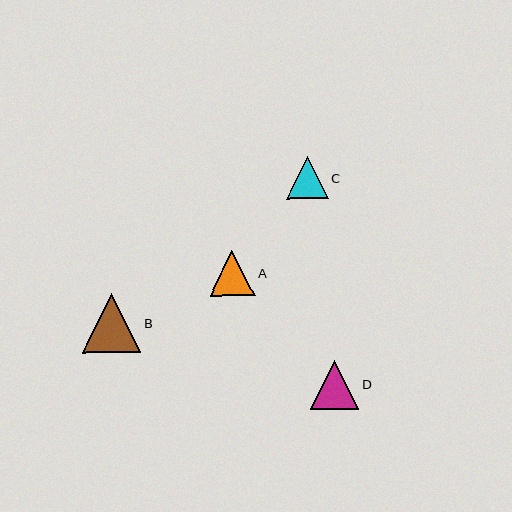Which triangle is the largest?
Triangle B is the largest with a size of approximately 59 pixels.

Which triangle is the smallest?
Triangle C is the smallest with a size of approximately 42 pixels.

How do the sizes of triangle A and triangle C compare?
Triangle A and triangle C are approximately the same size.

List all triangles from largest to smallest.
From largest to smallest: B, D, A, C.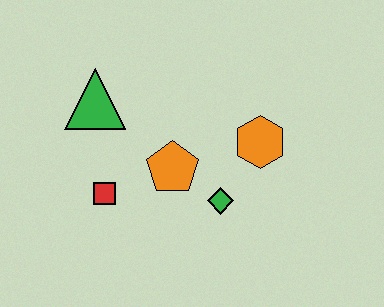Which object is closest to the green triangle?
The red square is closest to the green triangle.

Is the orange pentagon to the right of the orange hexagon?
No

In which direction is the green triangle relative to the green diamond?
The green triangle is to the left of the green diamond.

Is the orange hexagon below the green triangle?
Yes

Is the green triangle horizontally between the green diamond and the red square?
No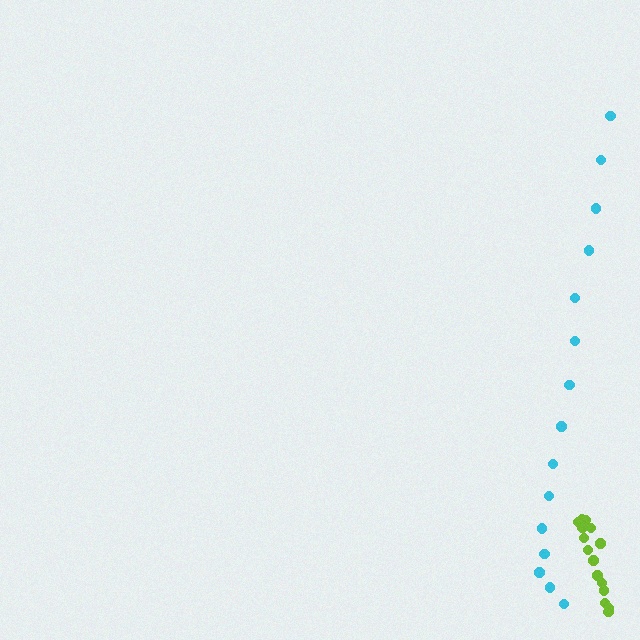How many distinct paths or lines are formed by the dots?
There are 2 distinct paths.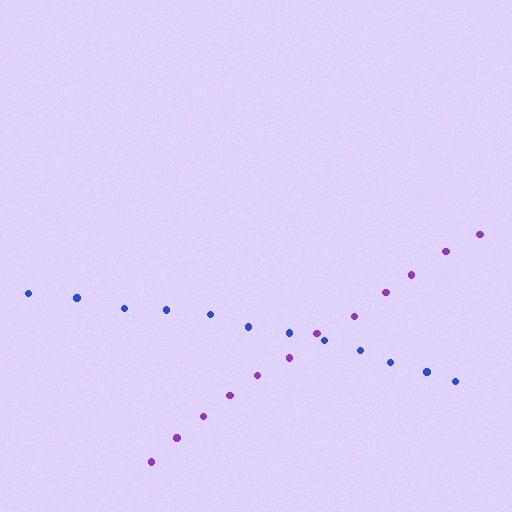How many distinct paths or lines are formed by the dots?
There are 2 distinct paths.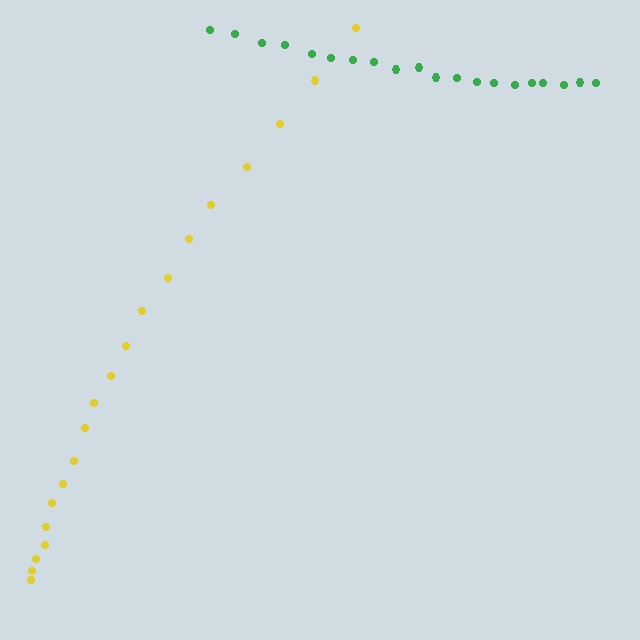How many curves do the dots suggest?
There are 2 distinct paths.